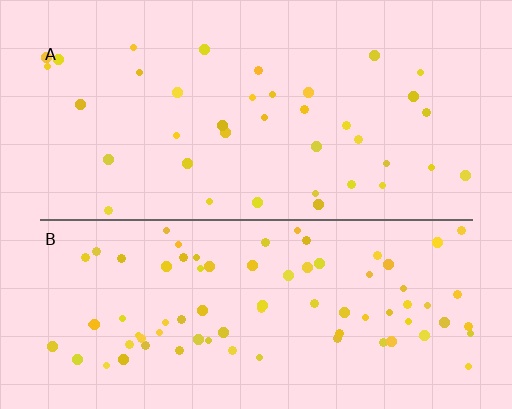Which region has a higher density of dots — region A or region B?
B (the bottom).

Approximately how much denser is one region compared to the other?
Approximately 2.1× — region B over region A.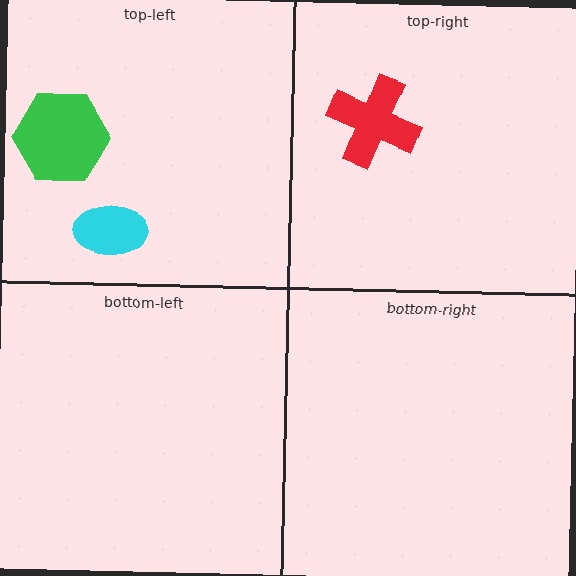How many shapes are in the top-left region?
2.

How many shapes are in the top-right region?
1.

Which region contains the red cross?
The top-right region.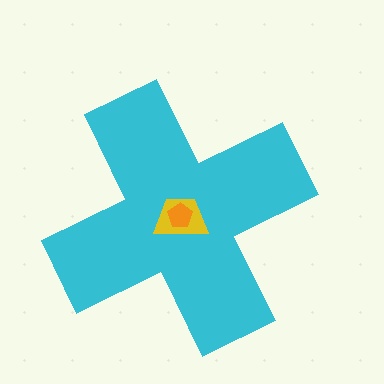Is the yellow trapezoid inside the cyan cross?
Yes.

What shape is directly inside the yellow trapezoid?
The orange pentagon.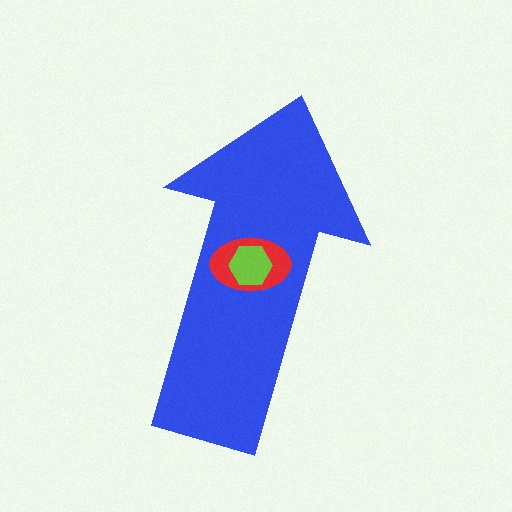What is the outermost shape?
The blue arrow.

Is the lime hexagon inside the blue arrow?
Yes.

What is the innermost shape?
The lime hexagon.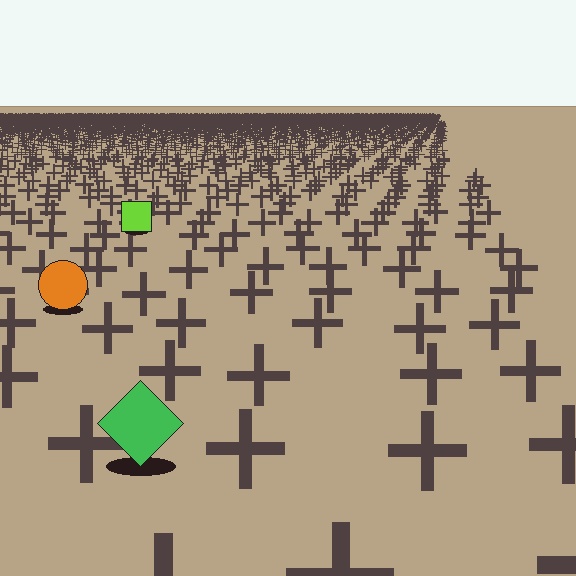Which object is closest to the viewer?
The green diamond is closest. The texture marks near it are larger and more spread out.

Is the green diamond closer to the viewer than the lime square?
Yes. The green diamond is closer — you can tell from the texture gradient: the ground texture is coarser near it.